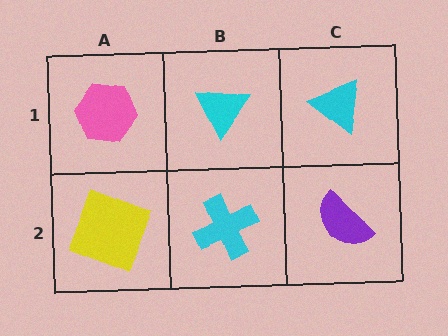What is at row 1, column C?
A cyan triangle.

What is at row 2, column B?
A cyan cross.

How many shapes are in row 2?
3 shapes.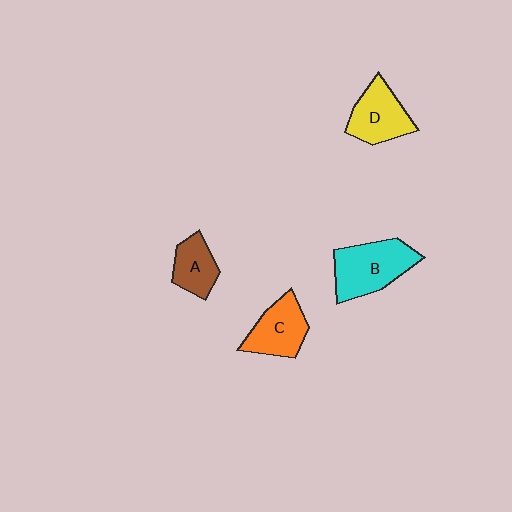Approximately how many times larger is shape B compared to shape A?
Approximately 1.8 times.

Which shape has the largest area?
Shape B (cyan).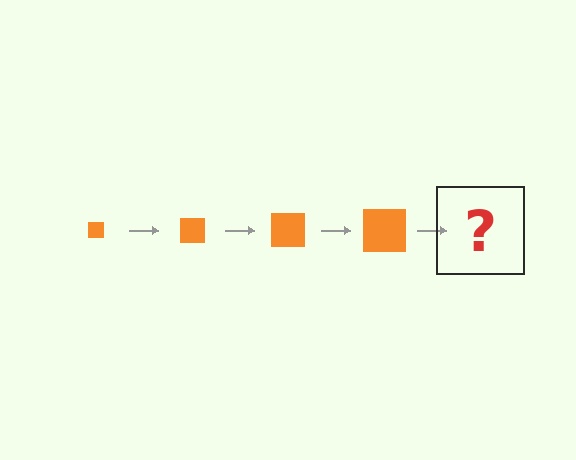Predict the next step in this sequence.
The next step is an orange square, larger than the previous one.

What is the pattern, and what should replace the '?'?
The pattern is that the square gets progressively larger each step. The '?' should be an orange square, larger than the previous one.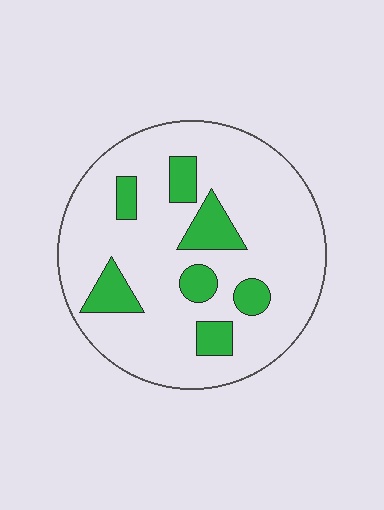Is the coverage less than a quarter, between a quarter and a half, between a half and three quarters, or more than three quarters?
Less than a quarter.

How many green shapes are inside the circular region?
7.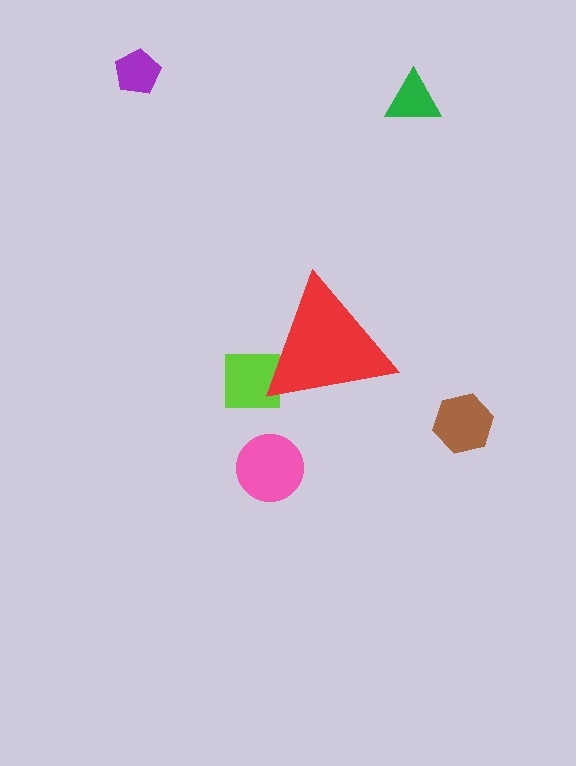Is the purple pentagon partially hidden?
No, the purple pentagon is fully visible.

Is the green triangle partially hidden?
No, the green triangle is fully visible.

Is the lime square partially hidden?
Yes, the lime square is partially hidden behind the red triangle.